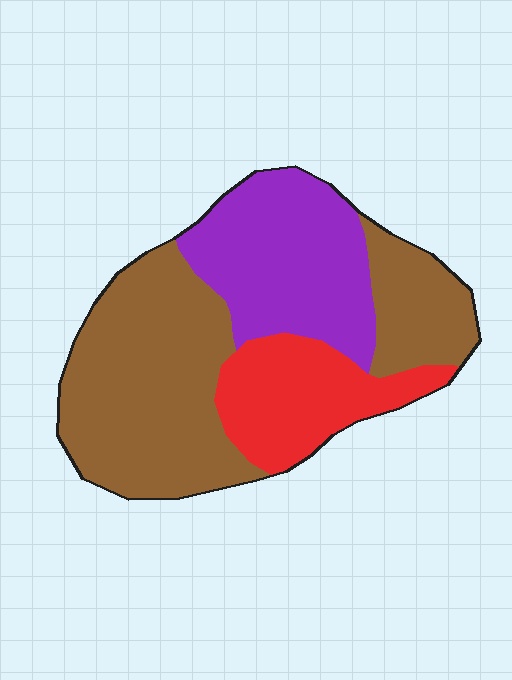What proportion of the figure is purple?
Purple takes up about one quarter (1/4) of the figure.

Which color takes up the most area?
Brown, at roughly 50%.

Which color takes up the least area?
Red, at roughly 20%.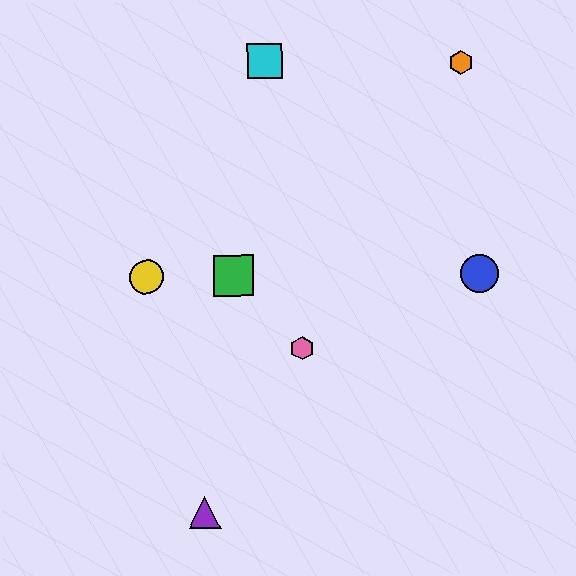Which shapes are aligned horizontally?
The red hexagon, the blue circle, the green square, the yellow circle are aligned horizontally.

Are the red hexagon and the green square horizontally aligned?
Yes, both are at y≈276.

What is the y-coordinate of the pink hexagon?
The pink hexagon is at y≈348.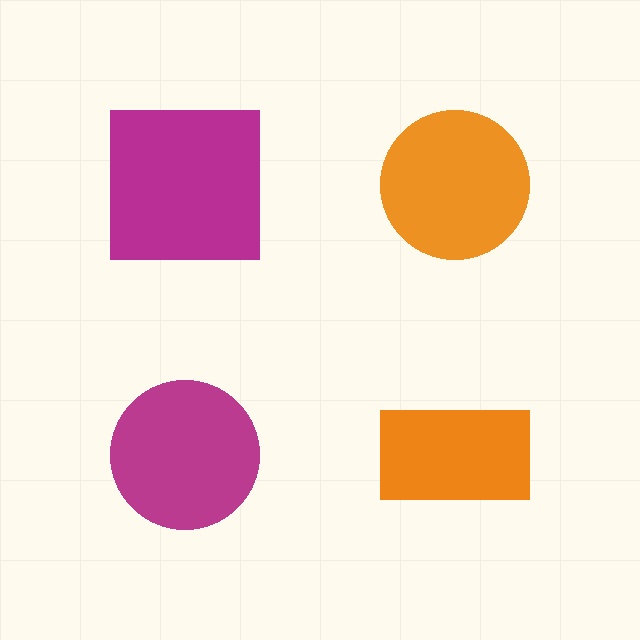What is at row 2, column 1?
A magenta circle.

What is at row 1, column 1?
A magenta square.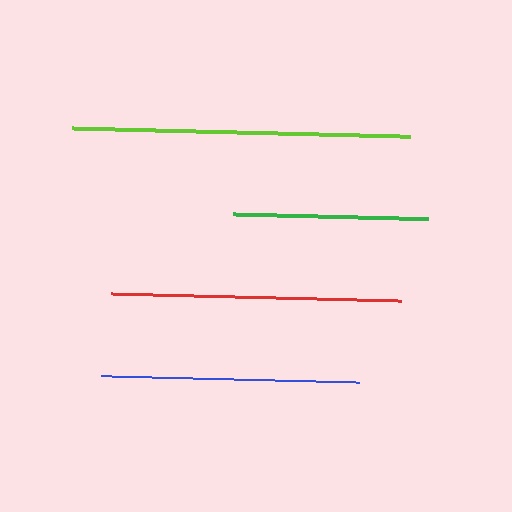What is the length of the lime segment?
The lime segment is approximately 338 pixels long.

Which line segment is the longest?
The lime line is the longest at approximately 338 pixels.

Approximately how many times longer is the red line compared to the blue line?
The red line is approximately 1.1 times the length of the blue line.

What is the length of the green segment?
The green segment is approximately 195 pixels long.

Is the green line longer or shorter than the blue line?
The blue line is longer than the green line.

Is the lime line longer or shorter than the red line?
The lime line is longer than the red line.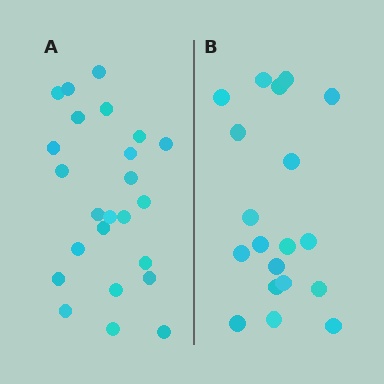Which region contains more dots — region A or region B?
Region A (the left region) has more dots.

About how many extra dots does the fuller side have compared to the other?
Region A has about 5 more dots than region B.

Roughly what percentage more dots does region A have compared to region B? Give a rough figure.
About 25% more.